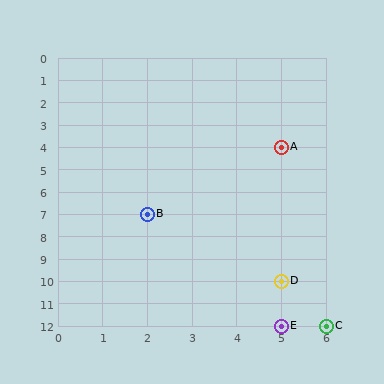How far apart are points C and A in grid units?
Points C and A are 1 column and 8 rows apart (about 8.1 grid units diagonally).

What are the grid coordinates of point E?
Point E is at grid coordinates (5, 12).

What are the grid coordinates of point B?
Point B is at grid coordinates (2, 7).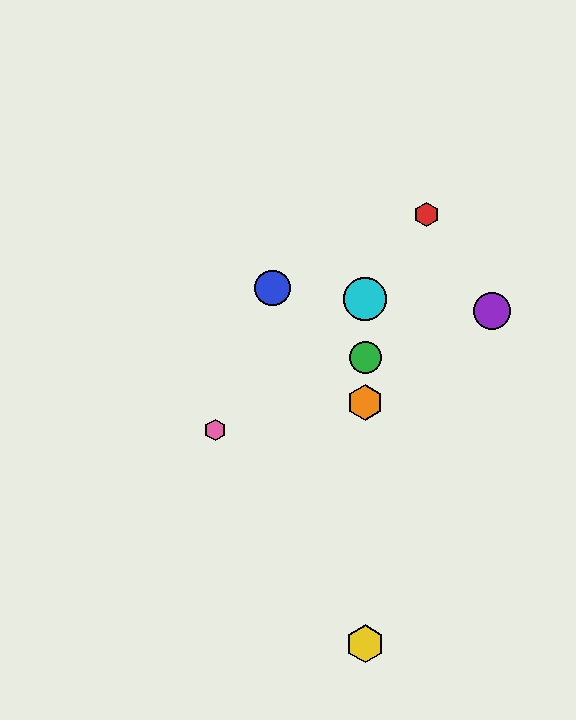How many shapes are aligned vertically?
4 shapes (the green circle, the yellow hexagon, the orange hexagon, the cyan circle) are aligned vertically.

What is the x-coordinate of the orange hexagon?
The orange hexagon is at x≈365.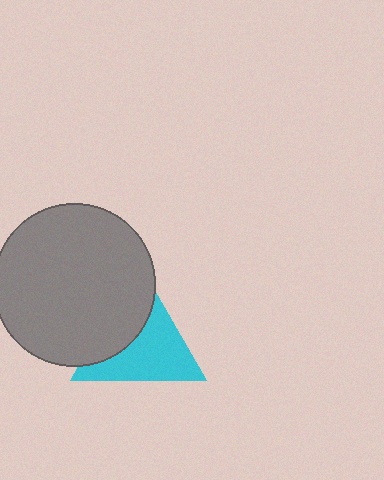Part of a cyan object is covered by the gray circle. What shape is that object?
It is a triangle.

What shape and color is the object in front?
The object in front is a gray circle.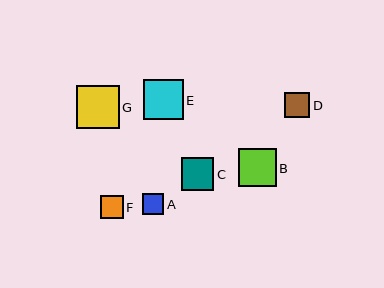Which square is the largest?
Square G is the largest with a size of approximately 43 pixels.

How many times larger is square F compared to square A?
Square F is approximately 1.1 times the size of square A.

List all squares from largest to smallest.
From largest to smallest: G, E, B, C, D, F, A.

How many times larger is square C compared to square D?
Square C is approximately 1.3 times the size of square D.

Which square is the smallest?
Square A is the smallest with a size of approximately 21 pixels.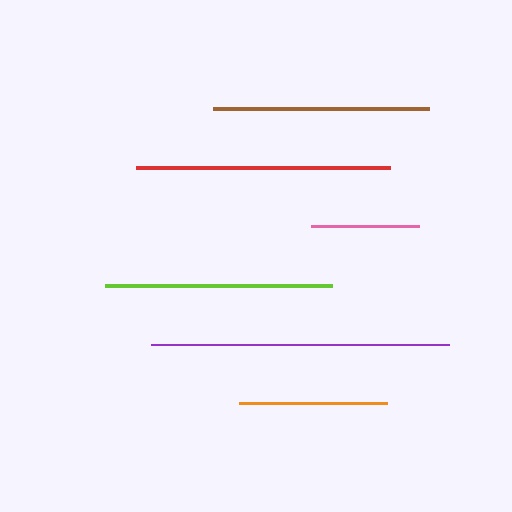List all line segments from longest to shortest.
From longest to shortest: purple, red, lime, brown, orange, pink.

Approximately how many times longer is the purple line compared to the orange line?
The purple line is approximately 2.0 times the length of the orange line.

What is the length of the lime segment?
The lime segment is approximately 226 pixels long.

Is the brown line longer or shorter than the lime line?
The lime line is longer than the brown line.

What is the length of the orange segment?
The orange segment is approximately 148 pixels long.